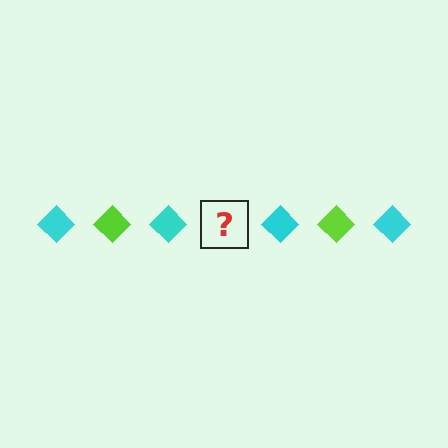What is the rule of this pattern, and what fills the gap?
The rule is that the pattern cycles through cyan, lime diamonds. The gap should be filled with a lime diamond.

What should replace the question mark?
The question mark should be replaced with a lime diamond.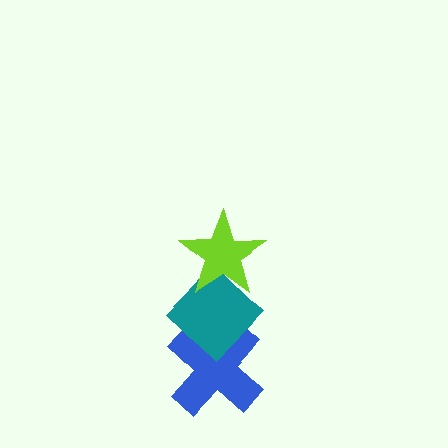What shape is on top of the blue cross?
The teal diamond is on top of the blue cross.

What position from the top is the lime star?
The lime star is 1st from the top.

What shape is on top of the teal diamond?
The lime star is on top of the teal diamond.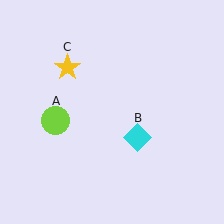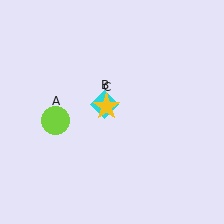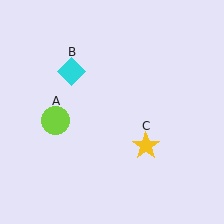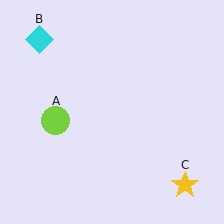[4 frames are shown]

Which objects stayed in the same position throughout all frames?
Lime circle (object A) remained stationary.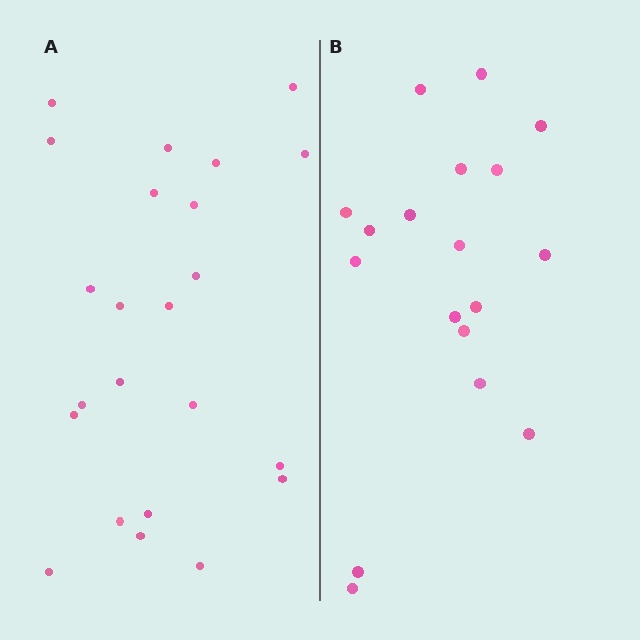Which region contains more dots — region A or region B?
Region A (the left region) has more dots.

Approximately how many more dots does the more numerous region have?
Region A has about 5 more dots than region B.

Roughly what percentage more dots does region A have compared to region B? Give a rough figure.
About 30% more.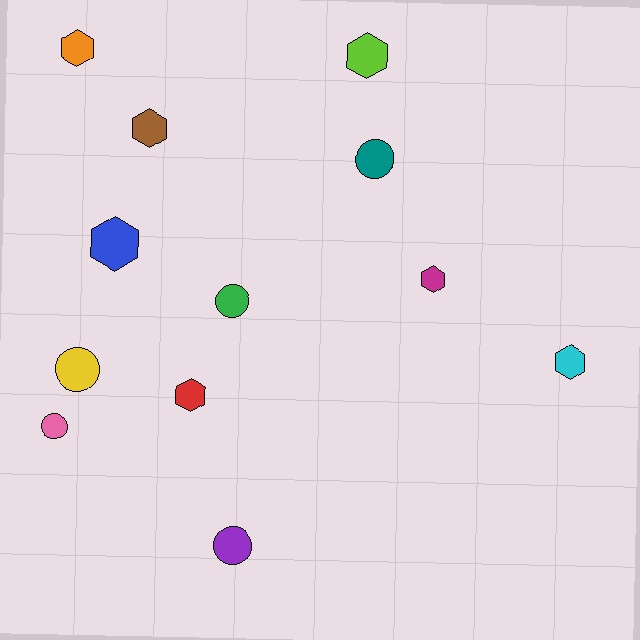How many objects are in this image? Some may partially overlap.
There are 12 objects.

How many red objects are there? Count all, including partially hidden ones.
There is 1 red object.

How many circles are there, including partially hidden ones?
There are 5 circles.